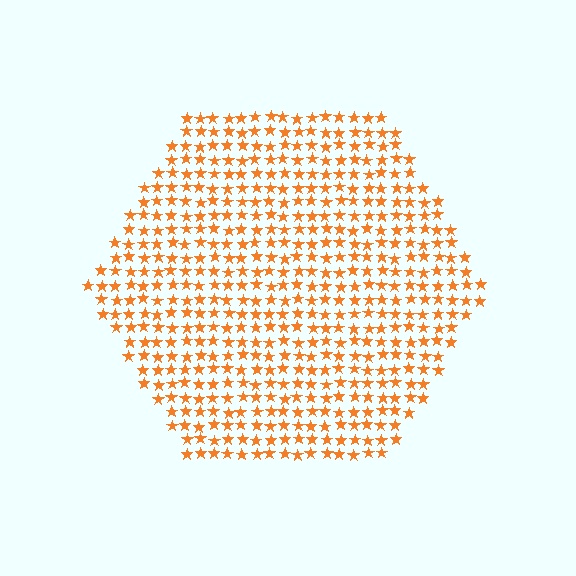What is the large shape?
The large shape is a hexagon.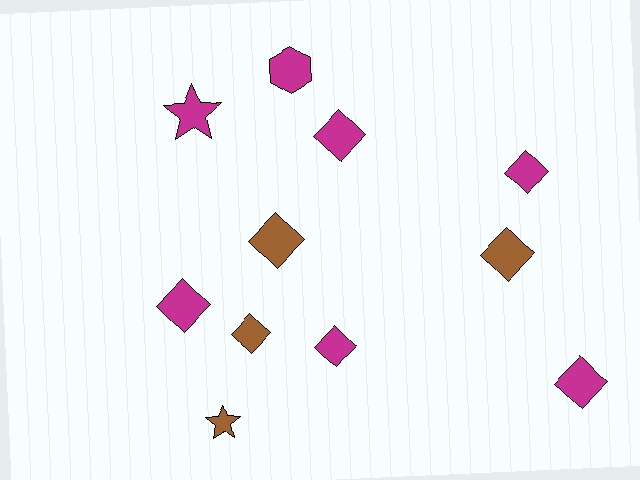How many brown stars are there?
There is 1 brown star.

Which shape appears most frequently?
Diamond, with 8 objects.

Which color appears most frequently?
Magenta, with 7 objects.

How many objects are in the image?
There are 11 objects.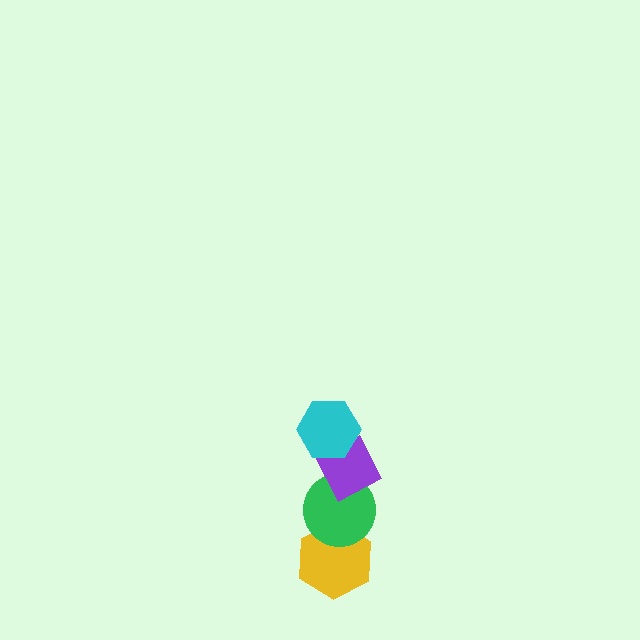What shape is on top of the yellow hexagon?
The green circle is on top of the yellow hexagon.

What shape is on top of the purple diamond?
The cyan hexagon is on top of the purple diamond.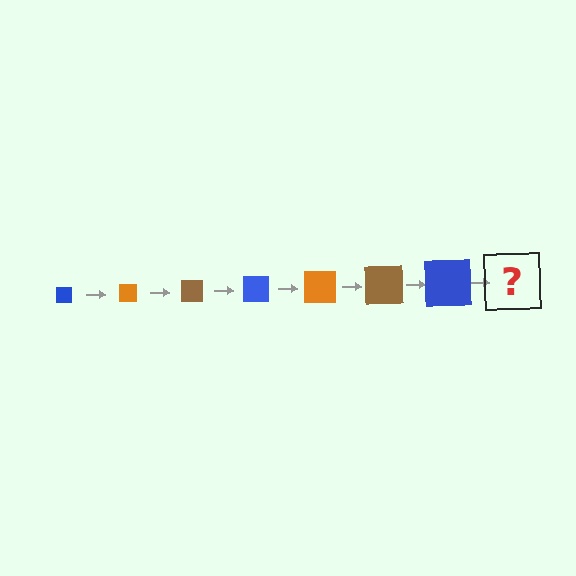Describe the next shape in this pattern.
It should be an orange square, larger than the previous one.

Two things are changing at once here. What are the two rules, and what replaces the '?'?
The two rules are that the square grows larger each step and the color cycles through blue, orange, and brown. The '?' should be an orange square, larger than the previous one.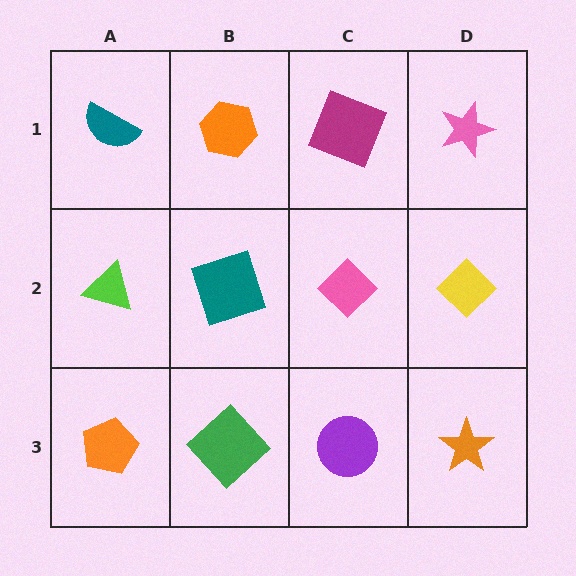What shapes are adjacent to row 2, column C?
A magenta square (row 1, column C), a purple circle (row 3, column C), a teal square (row 2, column B), a yellow diamond (row 2, column D).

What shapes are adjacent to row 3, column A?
A lime triangle (row 2, column A), a green diamond (row 3, column B).